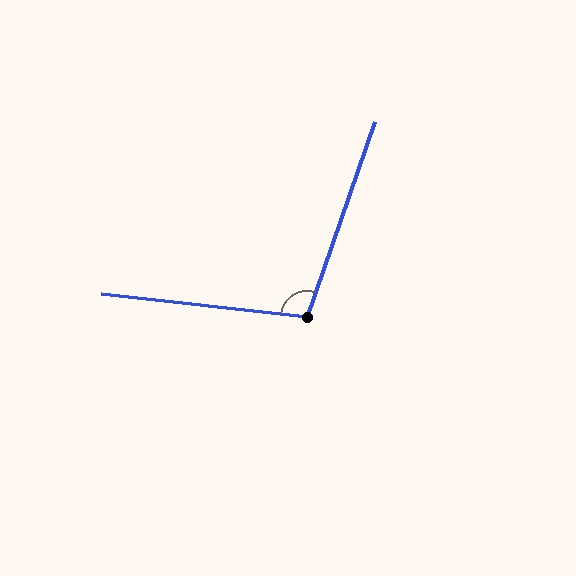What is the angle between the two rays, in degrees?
Approximately 103 degrees.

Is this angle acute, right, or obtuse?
It is obtuse.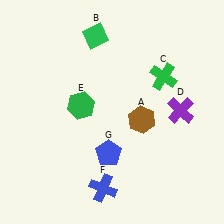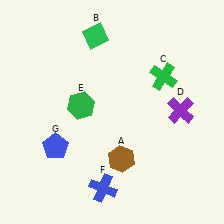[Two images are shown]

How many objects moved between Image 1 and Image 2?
2 objects moved between the two images.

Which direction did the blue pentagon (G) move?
The blue pentagon (G) moved left.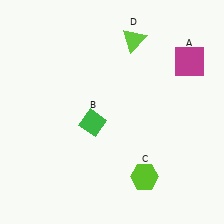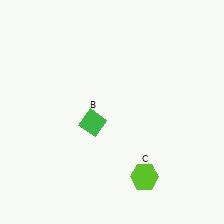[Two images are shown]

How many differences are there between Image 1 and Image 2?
There are 2 differences between the two images.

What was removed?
The magenta square (A), the lime triangle (D) were removed in Image 2.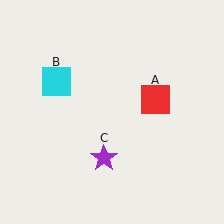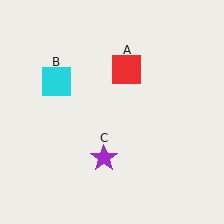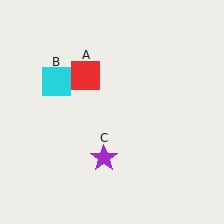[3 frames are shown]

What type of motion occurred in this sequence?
The red square (object A) rotated counterclockwise around the center of the scene.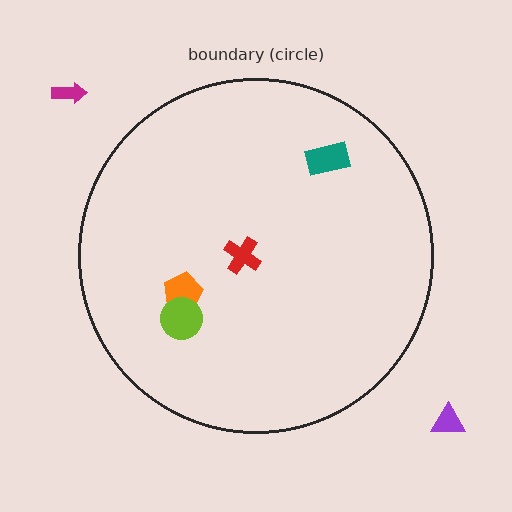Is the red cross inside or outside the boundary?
Inside.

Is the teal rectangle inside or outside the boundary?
Inside.